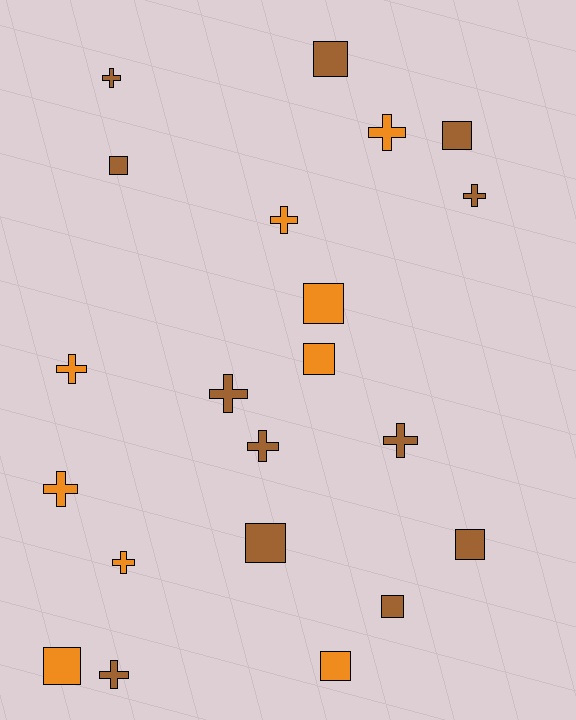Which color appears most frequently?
Brown, with 12 objects.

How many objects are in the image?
There are 21 objects.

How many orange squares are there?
There are 4 orange squares.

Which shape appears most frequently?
Cross, with 11 objects.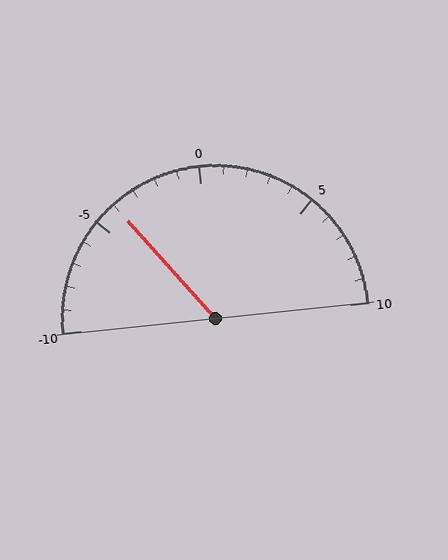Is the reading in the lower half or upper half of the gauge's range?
The reading is in the lower half of the range (-10 to 10).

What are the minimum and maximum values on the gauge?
The gauge ranges from -10 to 10.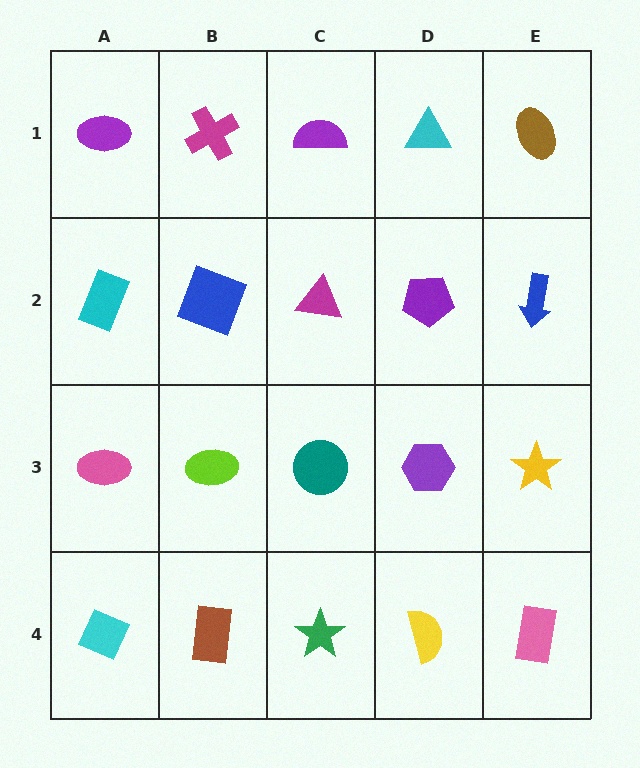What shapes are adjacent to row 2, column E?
A brown ellipse (row 1, column E), a yellow star (row 3, column E), a purple pentagon (row 2, column D).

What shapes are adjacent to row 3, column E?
A blue arrow (row 2, column E), a pink rectangle (row 4, column E), a purple hexagon (row 3, column D).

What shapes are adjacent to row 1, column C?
A magenta triangle (row 2, column C), a magenta cross (row 1, column B), a cyan triangle (row 1, column D).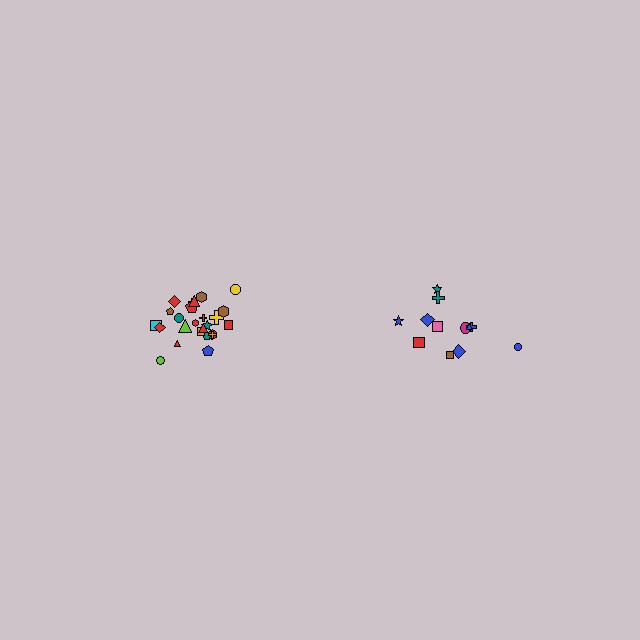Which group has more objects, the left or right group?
The left group.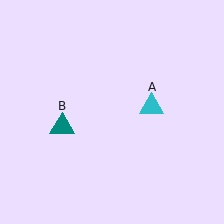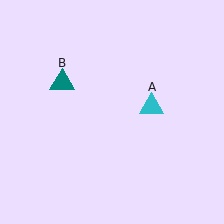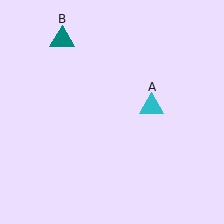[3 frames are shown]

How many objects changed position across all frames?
1 object changed position: teal triangle (object B).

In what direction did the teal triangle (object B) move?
The teal triangle (object B) moved up.